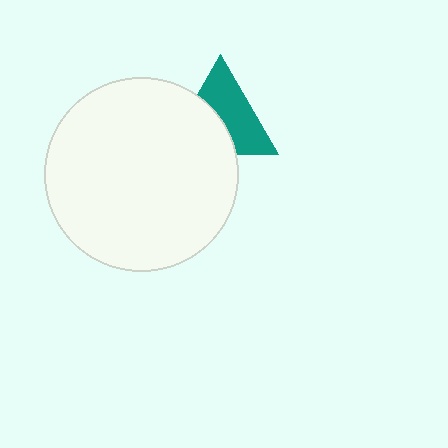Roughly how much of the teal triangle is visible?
About half of it is visible (roughly 56%).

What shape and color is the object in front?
The object in front is a white circle.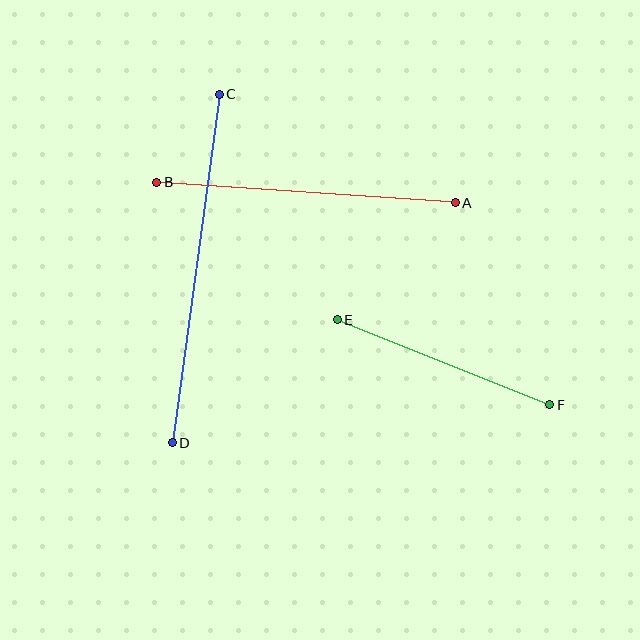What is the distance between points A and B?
The distance is approximately 299 pixels.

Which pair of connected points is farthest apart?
Points C and D are farthest apart.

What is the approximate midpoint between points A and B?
The midpoint is at approximately (306, 193) pixels.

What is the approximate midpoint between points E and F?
The midpoint is at approximately (444, 362) pixels.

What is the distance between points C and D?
The distance is approximately 352 pixels.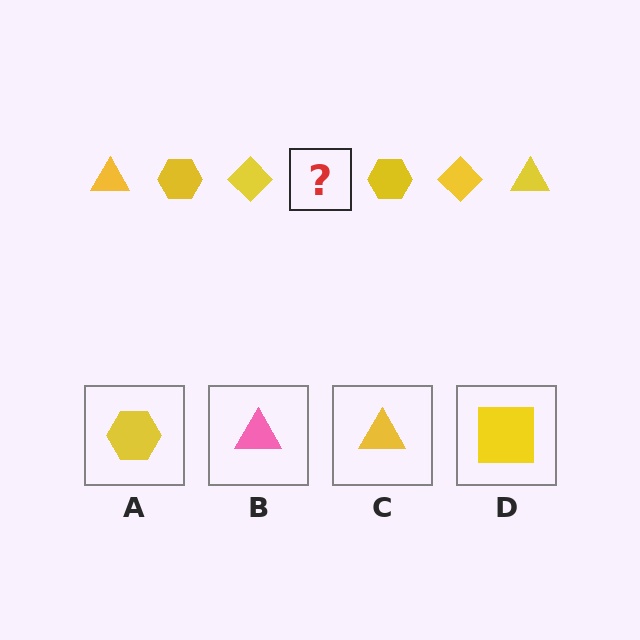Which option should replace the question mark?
Option C.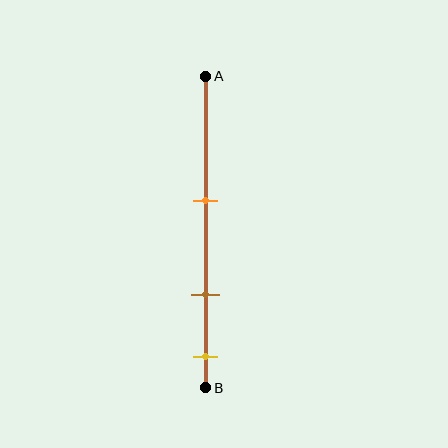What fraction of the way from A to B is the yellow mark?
The yellow mark is approximately 90% (0.9) of the way from A to B.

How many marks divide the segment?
There are 3 marks dividing the segment.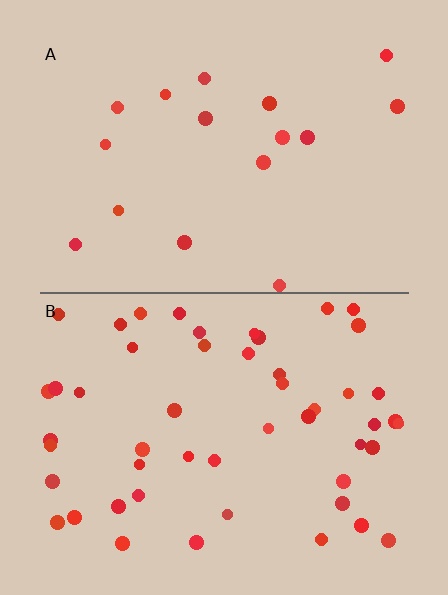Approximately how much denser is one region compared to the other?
Approximately 3.1× — region B over region A.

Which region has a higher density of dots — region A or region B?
B (the bottom).